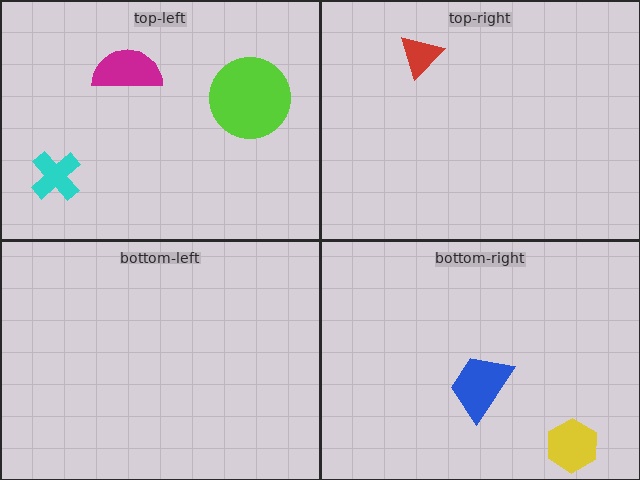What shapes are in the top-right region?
The red triangle.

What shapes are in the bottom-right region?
The blue trapezoid, the yellow hexagon.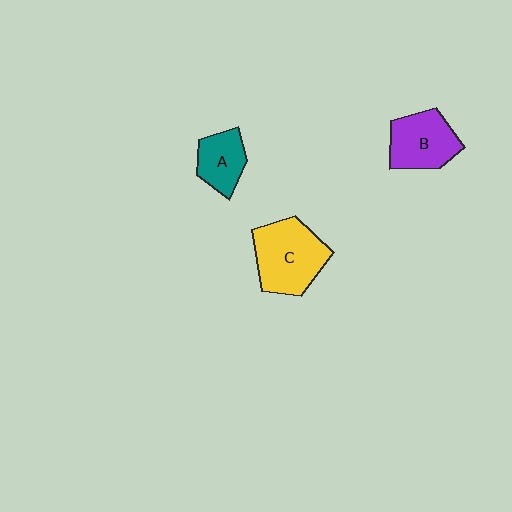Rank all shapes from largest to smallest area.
From largest to smallest: C (yellow), B (purple), A (teal).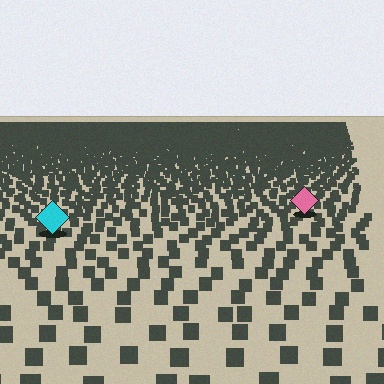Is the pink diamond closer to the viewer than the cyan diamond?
No. The cyan diamond is closer — you can tell from the texture gradient: the ground texture is coarser near it.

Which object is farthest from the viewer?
The pink diamond is farthest from the viewer. It appears smaller and the ground texture around it is denser.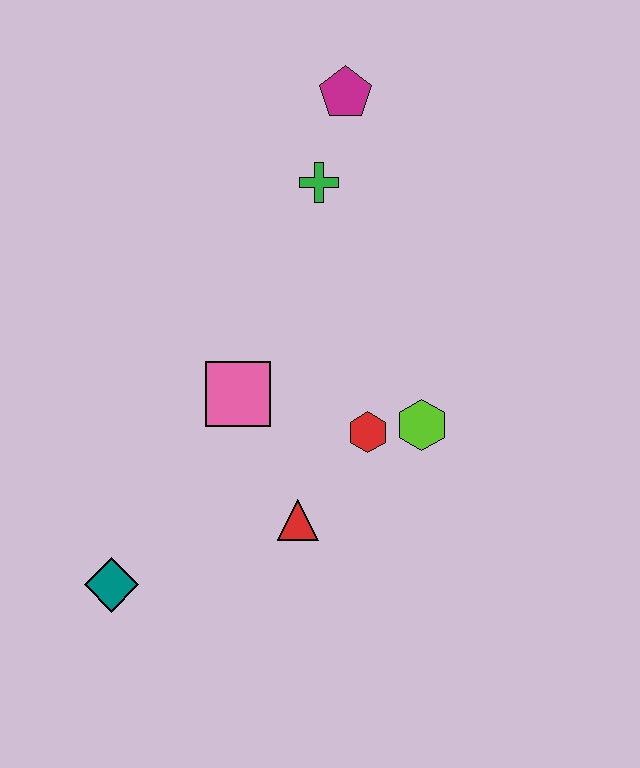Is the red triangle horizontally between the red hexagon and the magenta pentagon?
No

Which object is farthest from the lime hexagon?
The teal diamond is farthest from the lime hexagon.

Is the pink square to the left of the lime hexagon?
Yes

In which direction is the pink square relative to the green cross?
The pink square is below the green cross.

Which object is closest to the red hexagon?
The lime hexagon is closest to the red hexagon.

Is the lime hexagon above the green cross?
No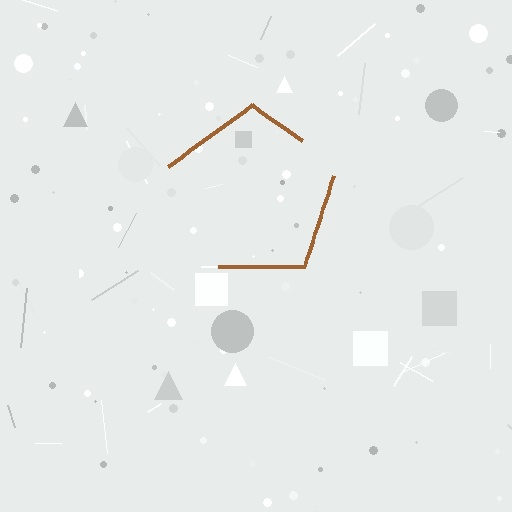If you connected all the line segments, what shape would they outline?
They would outline a pentagon.